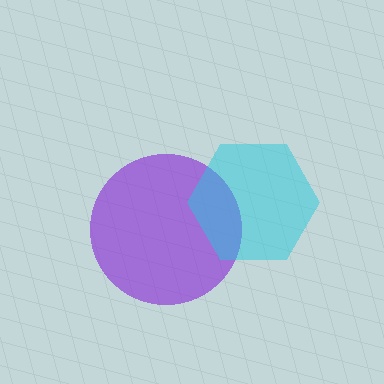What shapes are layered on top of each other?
The layered shapes are: a purple circle, a cyan hexagon.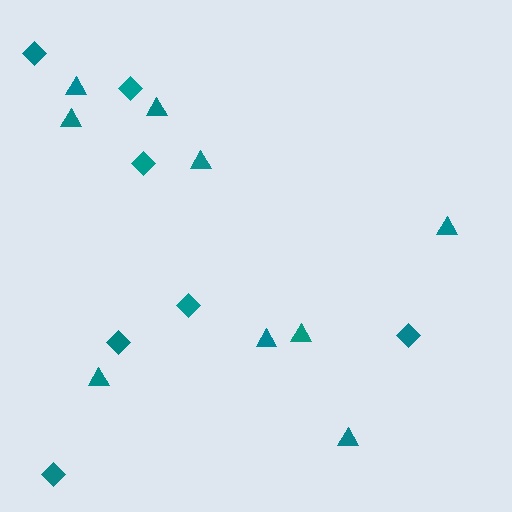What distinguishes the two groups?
There are 2 groups: one group of diamonds (7) and one group of triangles (9).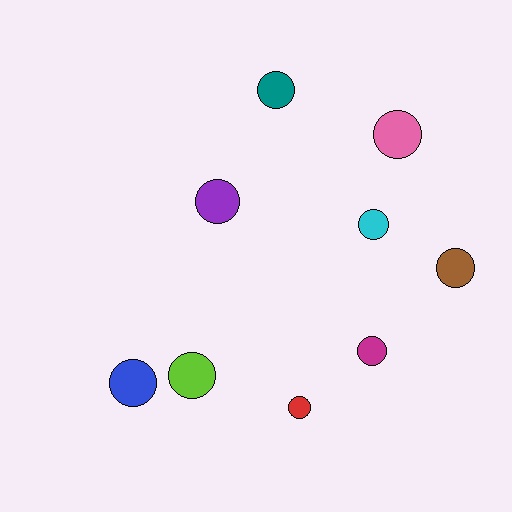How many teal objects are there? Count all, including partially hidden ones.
There is 1 teal object.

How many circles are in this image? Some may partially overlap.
There are 9 circles.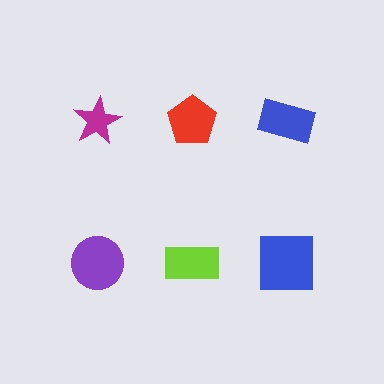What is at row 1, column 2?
A red pentagon.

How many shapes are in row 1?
3 shapes.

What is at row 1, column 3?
A blue rectangle.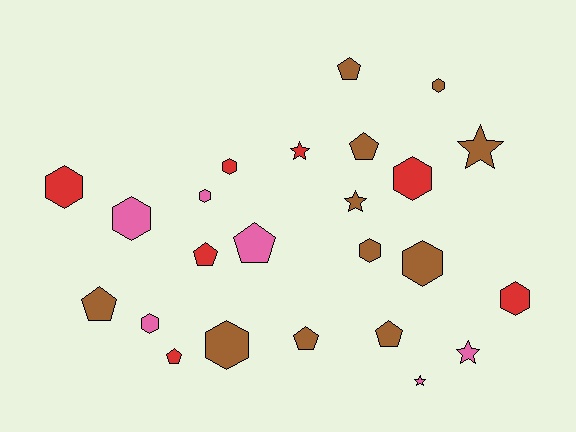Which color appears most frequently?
Brown, with 11 objects.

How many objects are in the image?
There are 24 objects.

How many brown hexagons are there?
There are 4 brown hexagons.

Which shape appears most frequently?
Hexagon, with 11 objects.